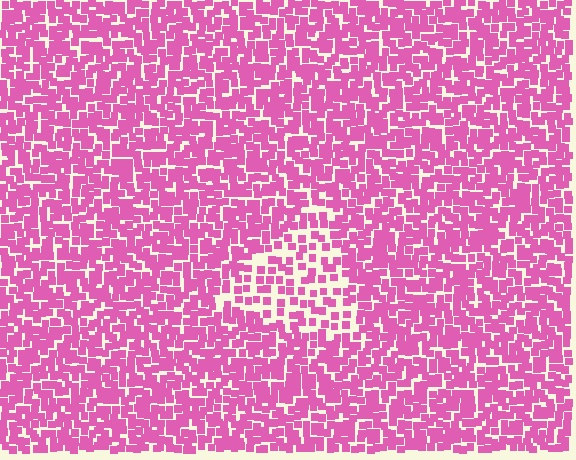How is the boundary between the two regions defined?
The boundary is defined by a change in element density (approximately 1.9x ratio). All elements are the same color, size, and shape.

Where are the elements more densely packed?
The elements are more densely packed outside the triangle boundary.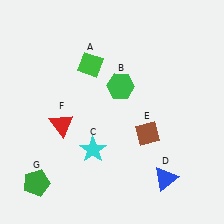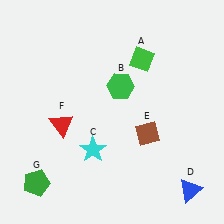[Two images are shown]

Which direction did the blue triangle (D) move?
The blue triangle (D) moved right.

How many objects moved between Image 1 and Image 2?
2 objects moved between the two images.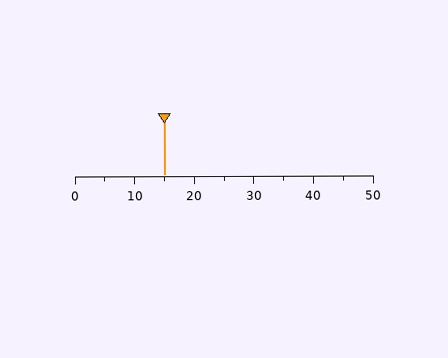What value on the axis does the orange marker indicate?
The marker indicates approximately 15.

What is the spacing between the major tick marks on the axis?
The major ticks are spaced 10 apart.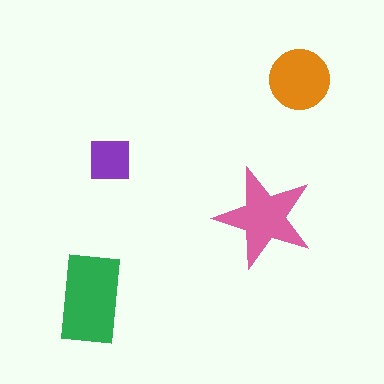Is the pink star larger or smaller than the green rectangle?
Smaller.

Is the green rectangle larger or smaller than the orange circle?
Larger.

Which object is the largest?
The green rectangle.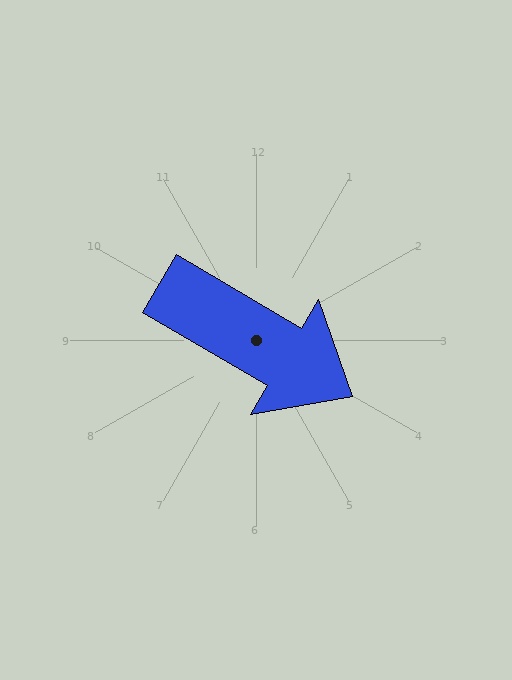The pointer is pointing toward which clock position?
Roughly 4 o'clock.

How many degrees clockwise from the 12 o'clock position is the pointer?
Approximately 121 degrees.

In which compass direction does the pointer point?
Southeast.